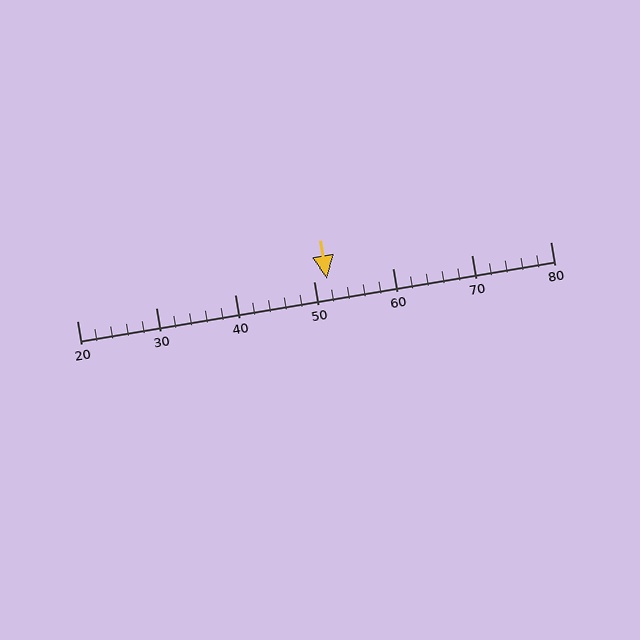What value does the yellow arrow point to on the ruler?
The yellow arrow points to approximately 52.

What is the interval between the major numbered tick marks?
The major tick marks are spaced 10 units apart.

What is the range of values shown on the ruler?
The ruler shows values from 20 to 80.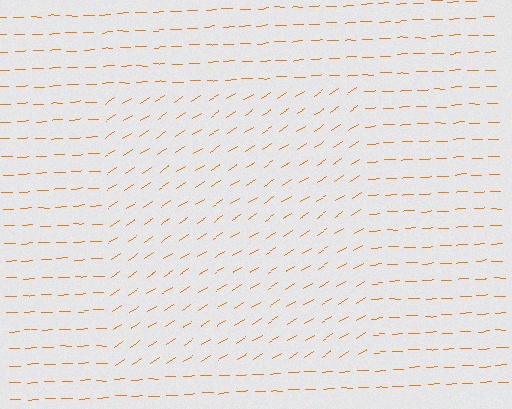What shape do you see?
I see a rectangle.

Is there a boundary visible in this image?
Yes, there is a texture boundary formed by a change in line orientation.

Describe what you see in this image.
The image is filled with small orange line segments. A rectangle region in the image has lines oriented differently from the surrounding lines, creating a visible texture boundary.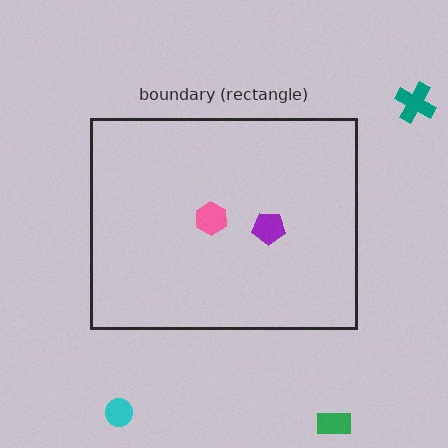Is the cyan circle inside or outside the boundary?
Outside.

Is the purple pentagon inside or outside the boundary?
Inside.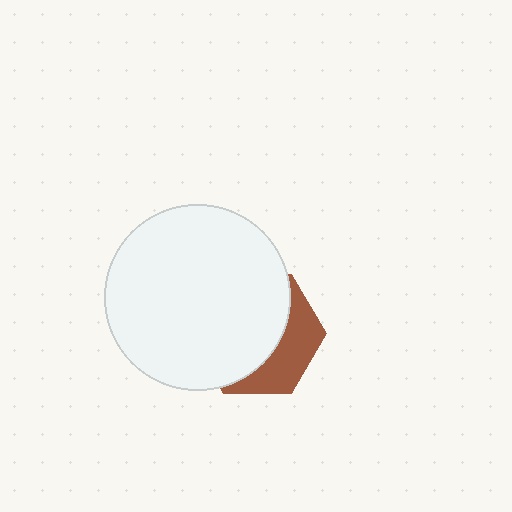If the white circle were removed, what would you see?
You would see the complete brown hexagon.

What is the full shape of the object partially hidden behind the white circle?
The partially hidden object is a brown hexagon.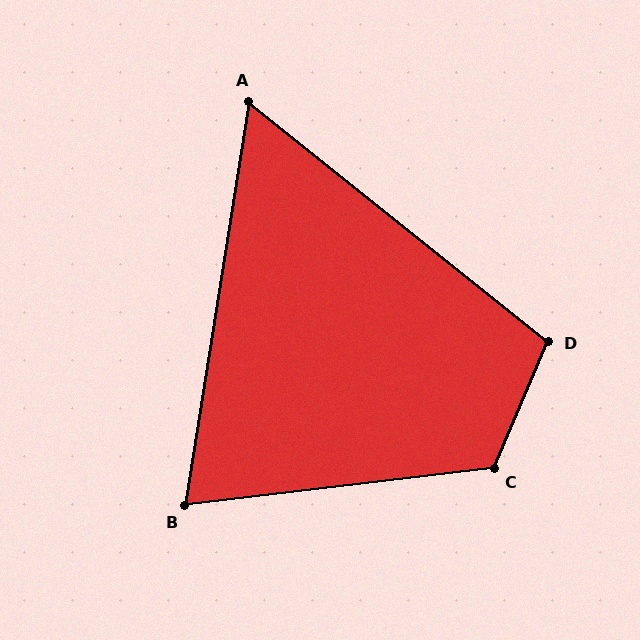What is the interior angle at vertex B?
Approximately 74 degrees (acute).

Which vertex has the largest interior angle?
C, at approximately 120 degrees.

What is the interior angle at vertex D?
Approximately 106 degrees (obtuse).